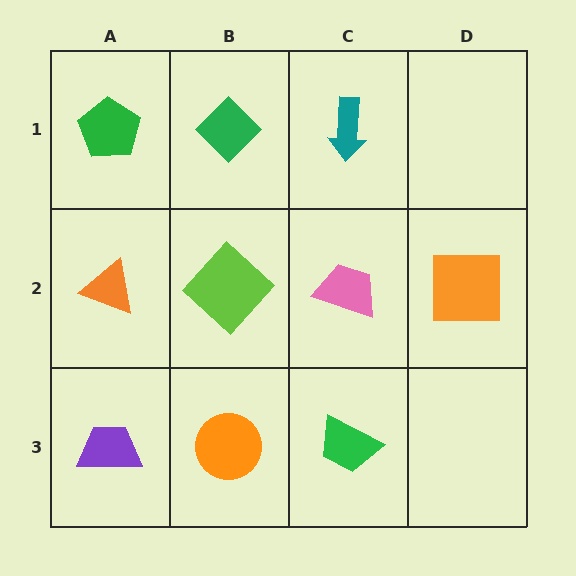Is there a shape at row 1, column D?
No, that cell is empty.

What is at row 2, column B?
A lime diamond.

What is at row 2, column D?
An orange square.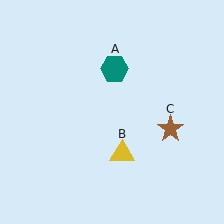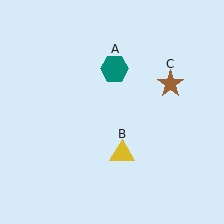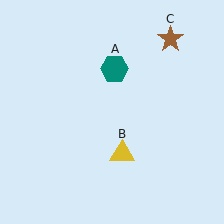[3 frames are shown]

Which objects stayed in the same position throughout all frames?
Teal hexagon (object A) and yellow triangle (object B) remained stationary.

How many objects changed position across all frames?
1 object changed position: brown star (object C).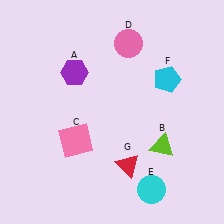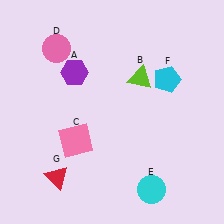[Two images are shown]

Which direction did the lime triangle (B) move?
The lime triangle (B) moved up.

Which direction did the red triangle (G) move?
The red triangle (G) moved left.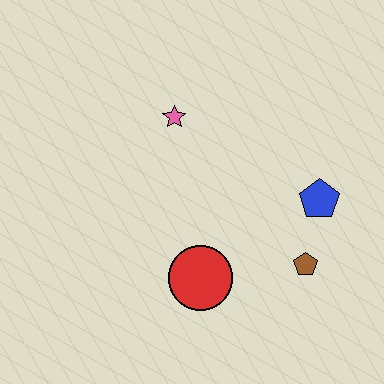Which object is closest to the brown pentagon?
The blue pentagon is closest to the brown pentagon.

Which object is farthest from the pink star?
The brown pentagon is farthest from the pink star.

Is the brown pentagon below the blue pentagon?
Yes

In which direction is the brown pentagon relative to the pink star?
The brown pentagon is below the pink star.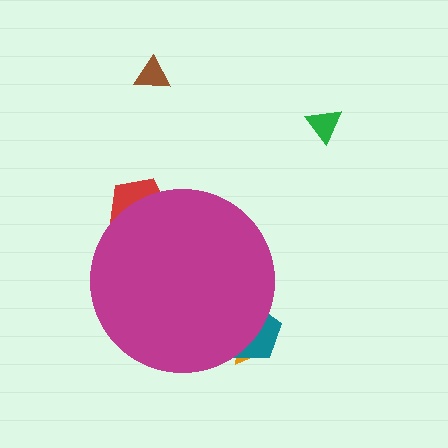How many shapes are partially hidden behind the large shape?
3 shapes are partially hidden.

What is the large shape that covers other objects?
A magenta circle.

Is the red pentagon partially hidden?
Yes, the red pentagon is partially hidden behind the magenta circle.